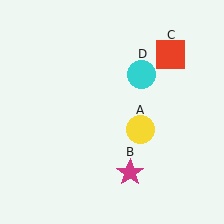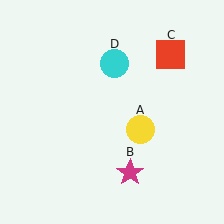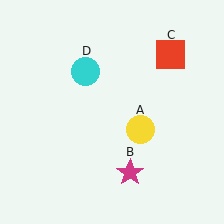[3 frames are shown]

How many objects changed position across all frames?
1 object changed position: cyan circle (object D).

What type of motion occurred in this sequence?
The cyan circle (object D) rotated counterclockwise around the center of the scene.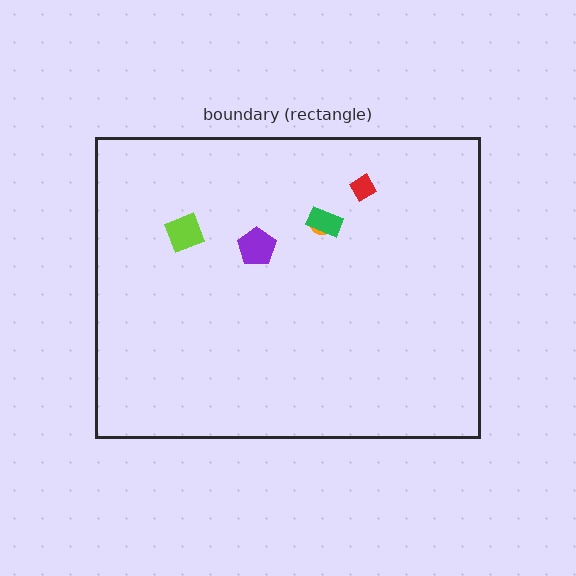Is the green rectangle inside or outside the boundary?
Inside.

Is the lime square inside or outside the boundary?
Inside.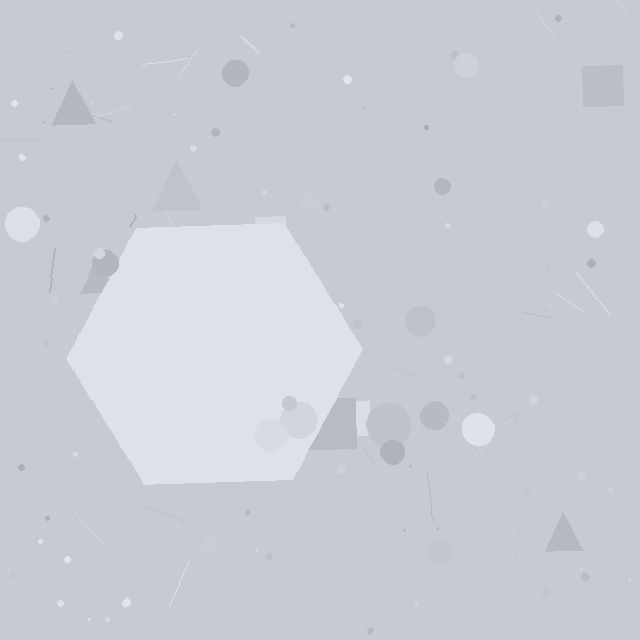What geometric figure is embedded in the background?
A hexagon is embedded in the background.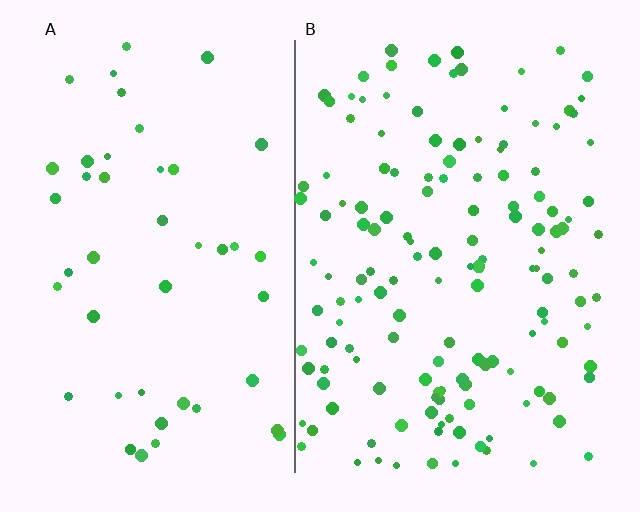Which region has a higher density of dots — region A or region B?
B (the right).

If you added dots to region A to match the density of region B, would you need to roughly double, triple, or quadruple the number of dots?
Approximately triple.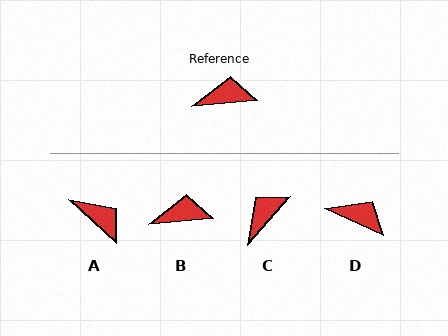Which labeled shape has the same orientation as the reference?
B.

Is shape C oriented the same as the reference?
No, it is off by about 43 degrees.